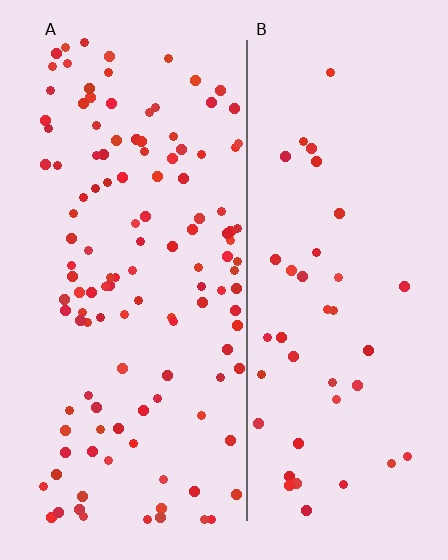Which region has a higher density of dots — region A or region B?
A (the left).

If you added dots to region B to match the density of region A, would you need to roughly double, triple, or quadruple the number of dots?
Approximately triple.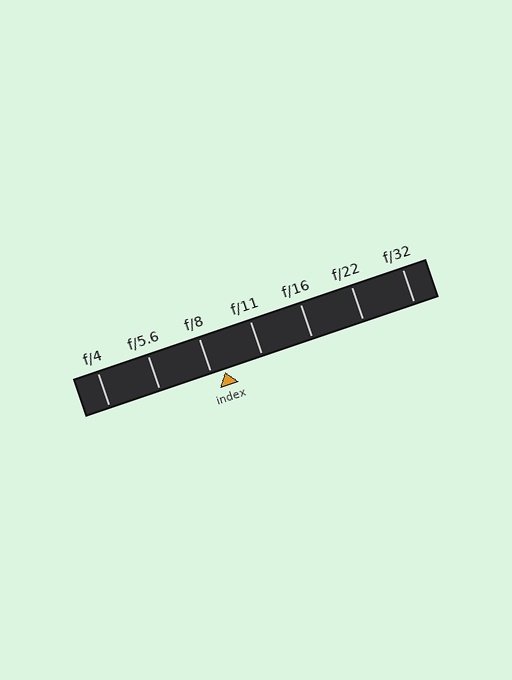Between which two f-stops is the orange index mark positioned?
The index mark is between f/8 and f/11.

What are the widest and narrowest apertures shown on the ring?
The widest aperture shown is f/4 and the narrowest is f/32.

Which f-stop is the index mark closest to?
The index mark is closest to f/8.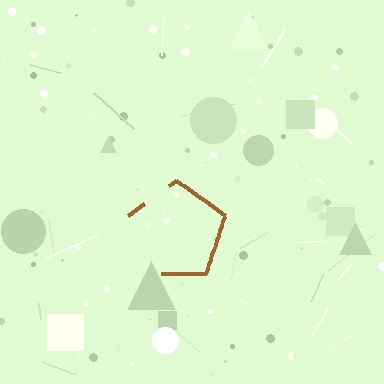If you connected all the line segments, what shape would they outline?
They would outline a pentagon.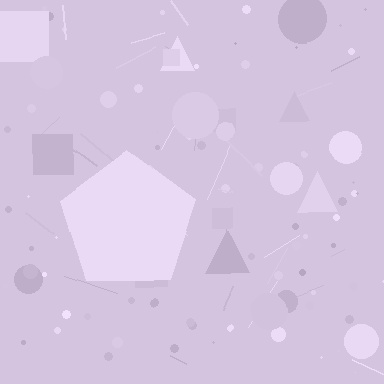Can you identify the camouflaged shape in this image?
The camouflaged shape is a pentagon.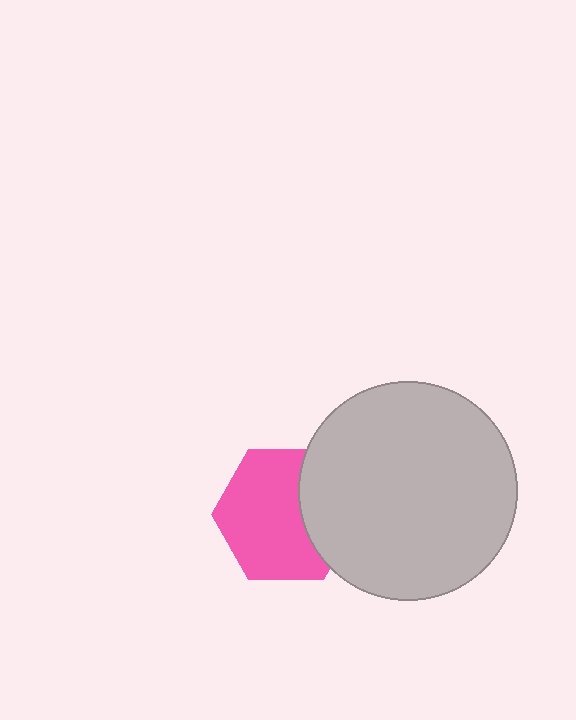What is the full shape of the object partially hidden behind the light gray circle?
The partially hidden object is a pink hexagon.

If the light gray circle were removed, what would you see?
You would see the complete pink hexagon.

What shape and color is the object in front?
The object in front is a light gray circle.